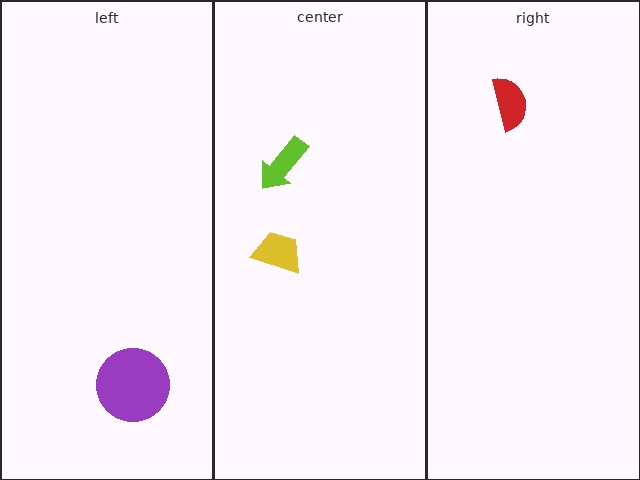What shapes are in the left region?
The purple circle.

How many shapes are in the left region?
1.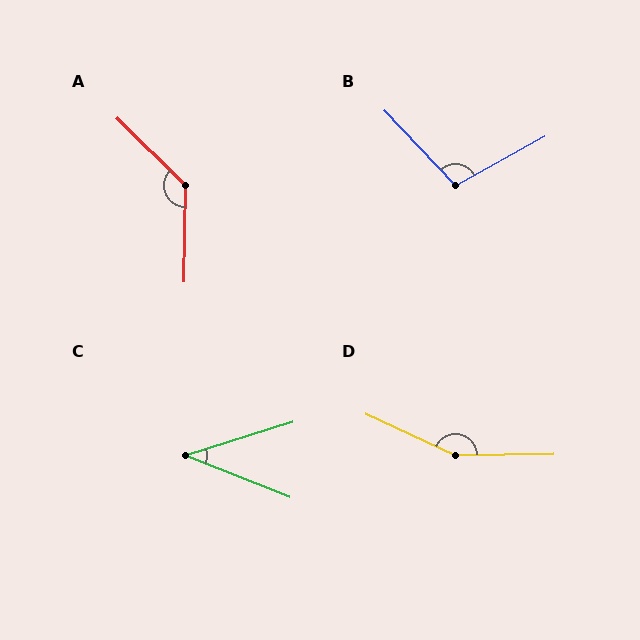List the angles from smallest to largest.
C (39°), B (104°), A (134°), D (154°).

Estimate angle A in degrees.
Approximately 134 degrees.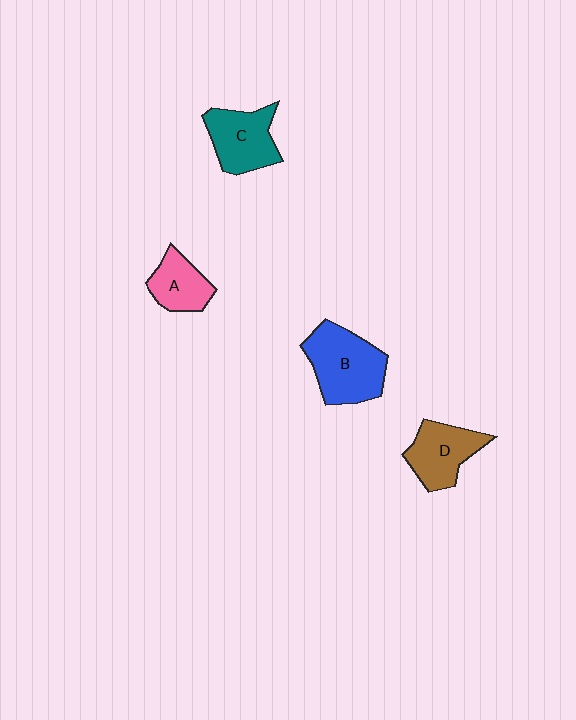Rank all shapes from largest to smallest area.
From largest to smallest: B (blue), C (teal), D (brown), A (pink).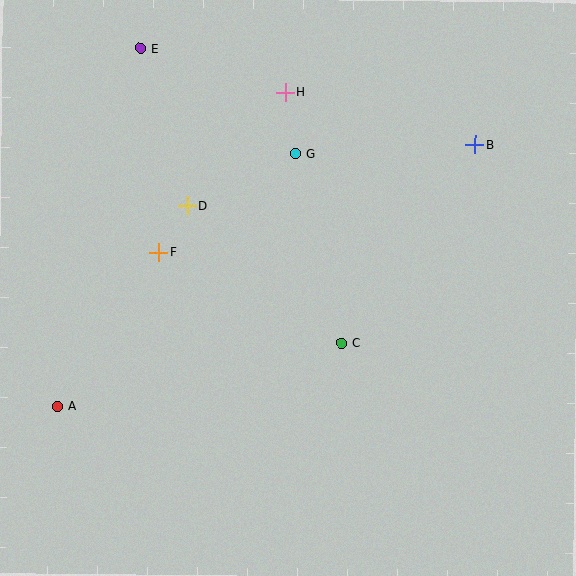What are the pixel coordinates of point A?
Point A is at (57, 406).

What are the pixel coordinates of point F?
Point F is at (159, 252).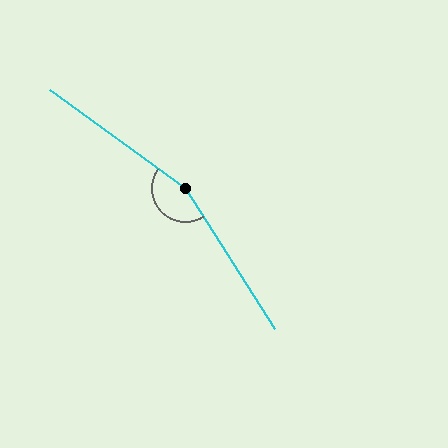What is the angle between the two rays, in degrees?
Approximately 158 degrees.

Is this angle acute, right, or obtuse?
It is obtuse.